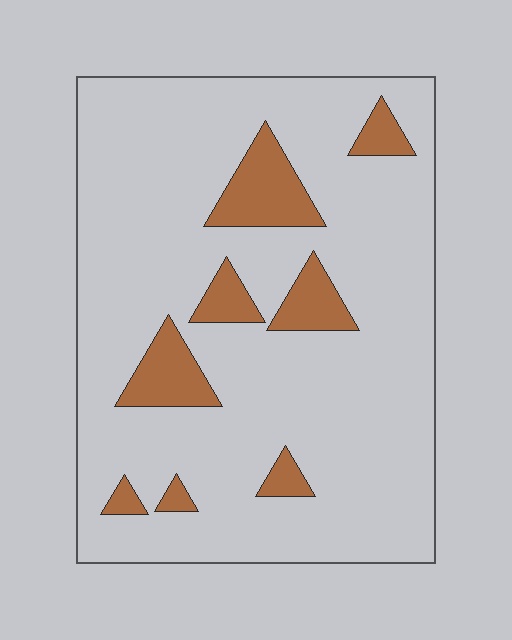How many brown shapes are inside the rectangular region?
8.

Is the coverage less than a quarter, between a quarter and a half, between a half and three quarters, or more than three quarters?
Less than a quarter.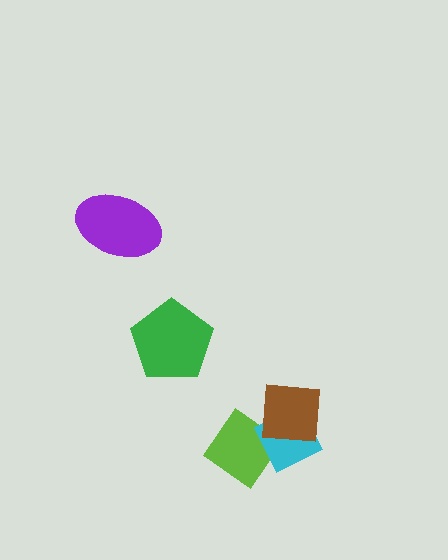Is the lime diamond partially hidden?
Yes, it is partially covered by another shape.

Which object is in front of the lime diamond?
The cyan diamond is in front of the lime diamond.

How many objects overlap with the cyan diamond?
2 objects overlap with the cyan diamond.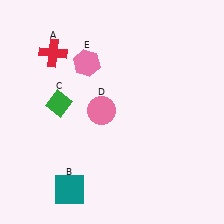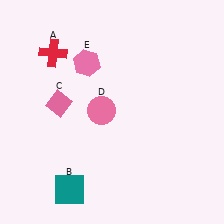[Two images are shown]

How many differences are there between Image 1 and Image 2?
There is 1 difference between the two images.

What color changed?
The diamond (C) changed from green in Image 1 to pink in Image 2.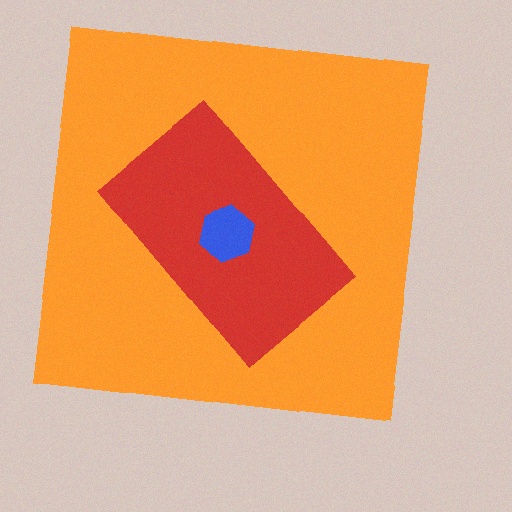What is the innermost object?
The blue hexagon.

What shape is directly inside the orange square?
The red rectangle.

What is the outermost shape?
The orange square.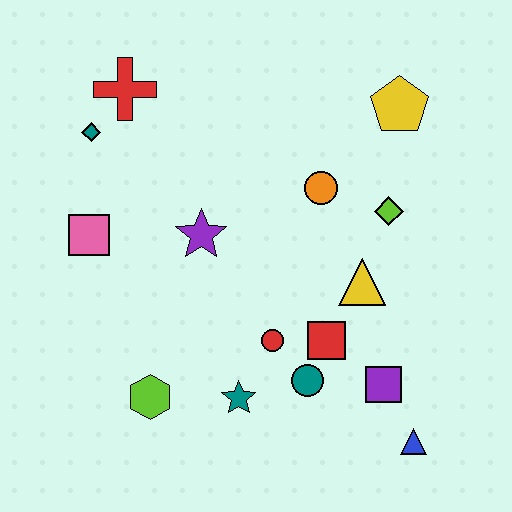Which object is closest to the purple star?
The pink square is closest to the purple star.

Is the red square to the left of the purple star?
No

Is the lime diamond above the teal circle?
Yes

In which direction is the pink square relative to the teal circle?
The pink square is to the left of the teal circle.